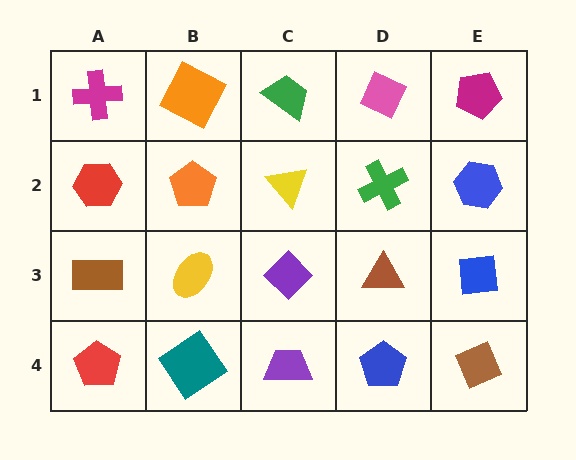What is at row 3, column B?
A yellow ellipse.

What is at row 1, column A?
A magenta cross.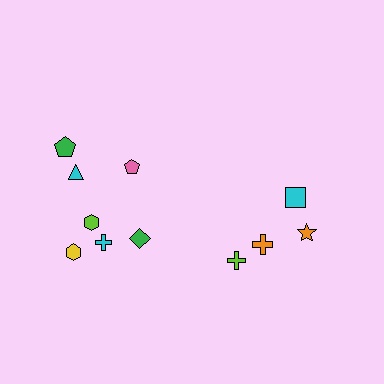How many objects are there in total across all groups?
There are 11 objects.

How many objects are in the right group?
There are 4 objects.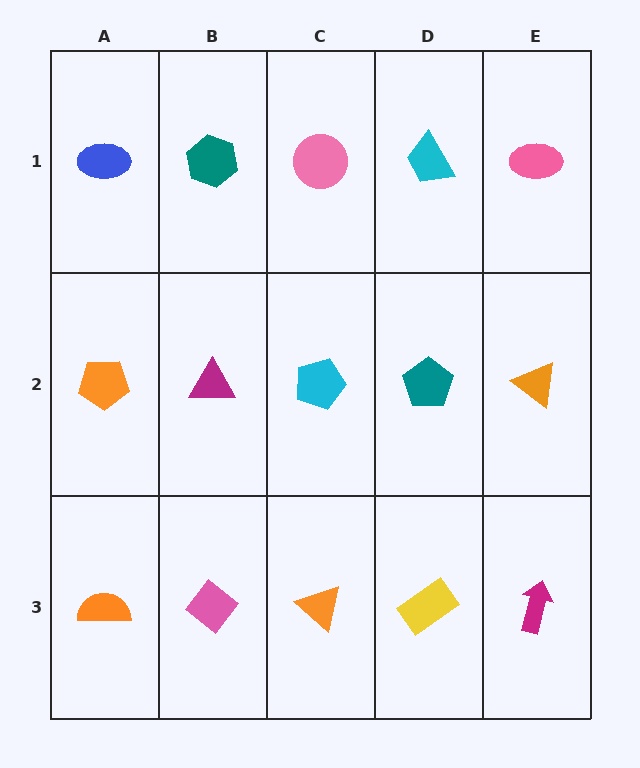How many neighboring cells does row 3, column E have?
2.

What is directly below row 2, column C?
An orange triangle.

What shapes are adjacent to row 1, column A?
An orange pentagon (row 2, column A), a teal hexagon (row 1, column B).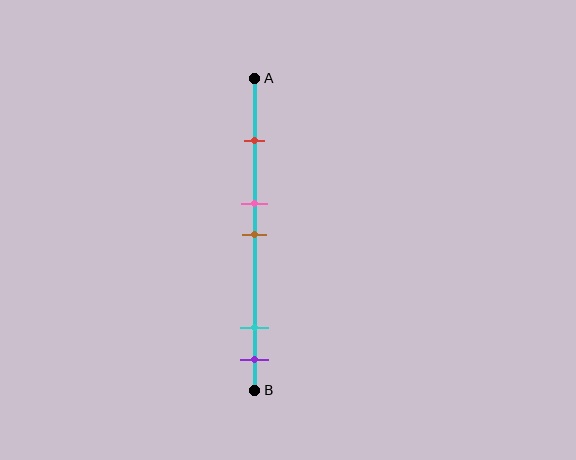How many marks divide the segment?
There are 5 marks dividing the segment.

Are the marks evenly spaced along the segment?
No, the marks are not evenly spaced.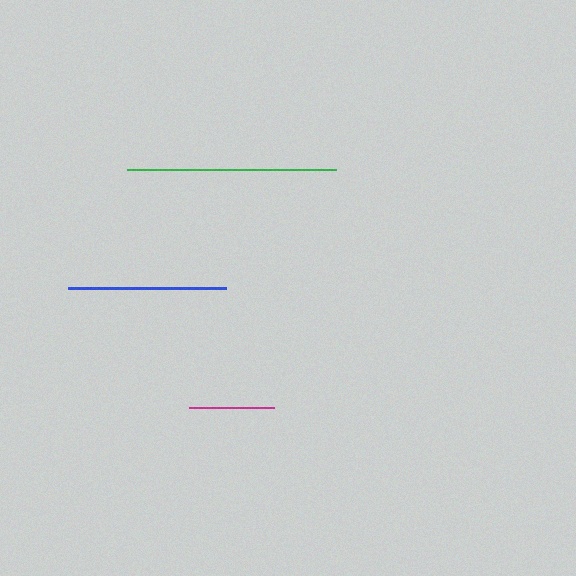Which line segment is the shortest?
The magenta line is the shortest at approximately 85 pixels.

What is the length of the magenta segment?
The magenta segment is approximately 85 pixels long.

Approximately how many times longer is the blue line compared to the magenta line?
The blue line is approximately 1.8 times the length of the magenta line.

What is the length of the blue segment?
The blue segment is approximately 158 pixels long.